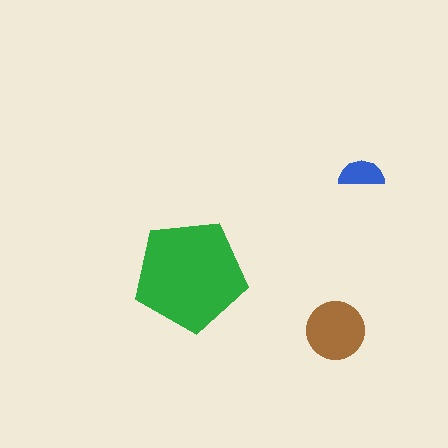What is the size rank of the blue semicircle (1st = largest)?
3rd.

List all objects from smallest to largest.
The blue semicircle, the brown circle, the green pentagon.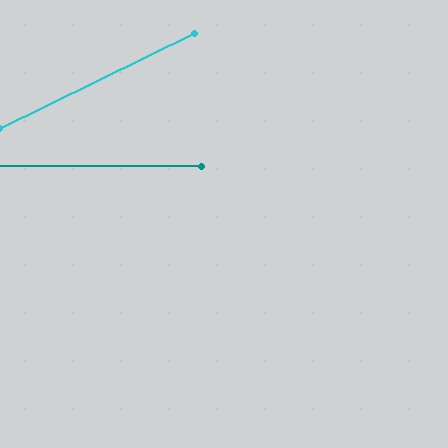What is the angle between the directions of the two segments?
Approximately 26 degrees.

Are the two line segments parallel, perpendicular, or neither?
Neither parallel nor perpendicular — they differ by about 26°.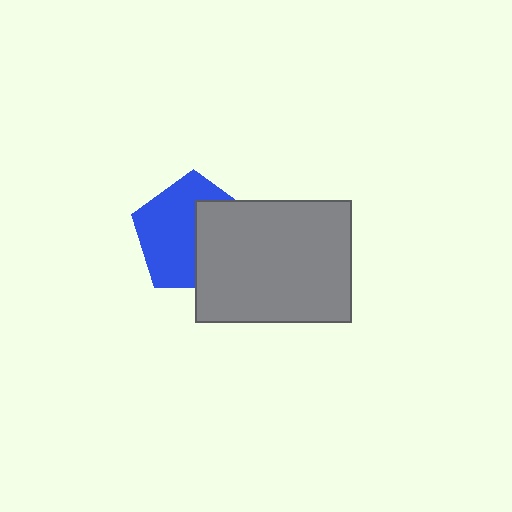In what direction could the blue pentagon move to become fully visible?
The blue pentagon could move left. That would shift it out from behind the gray rectangle entirely.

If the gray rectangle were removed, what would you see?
You would see the complete blue pentagon.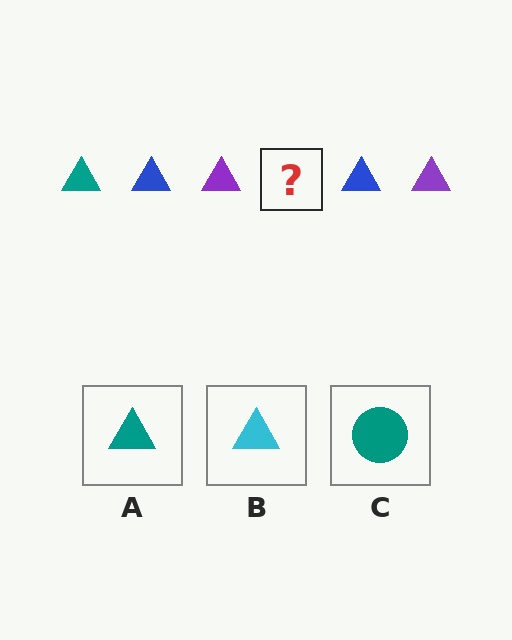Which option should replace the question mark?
Option A.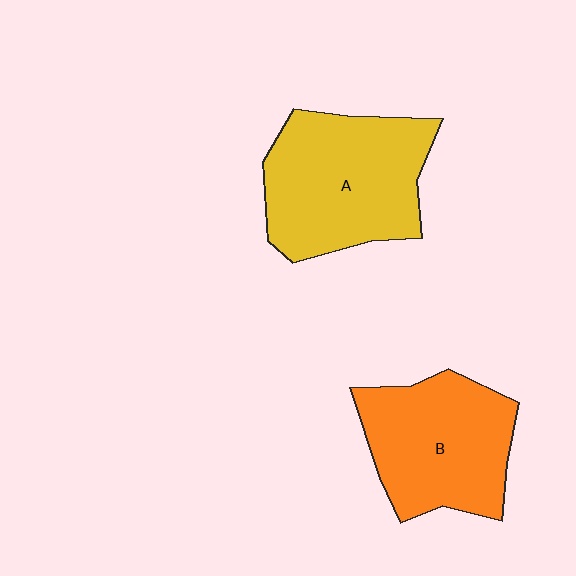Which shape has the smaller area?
Shape B (orange).